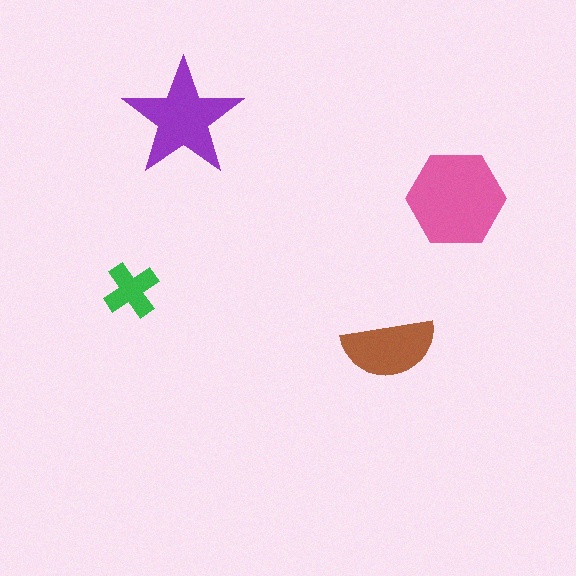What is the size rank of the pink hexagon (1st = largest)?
1st.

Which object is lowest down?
The brown semicircle is bottommost.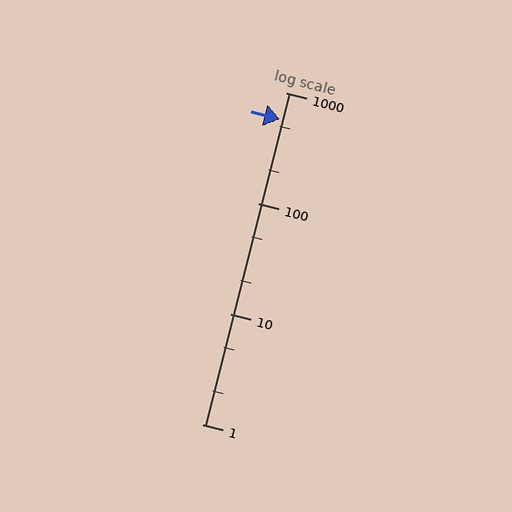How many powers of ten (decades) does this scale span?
The scale spans 3 decades, from 1 to 1000.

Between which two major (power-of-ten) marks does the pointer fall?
The pointer is between 100 and 1000.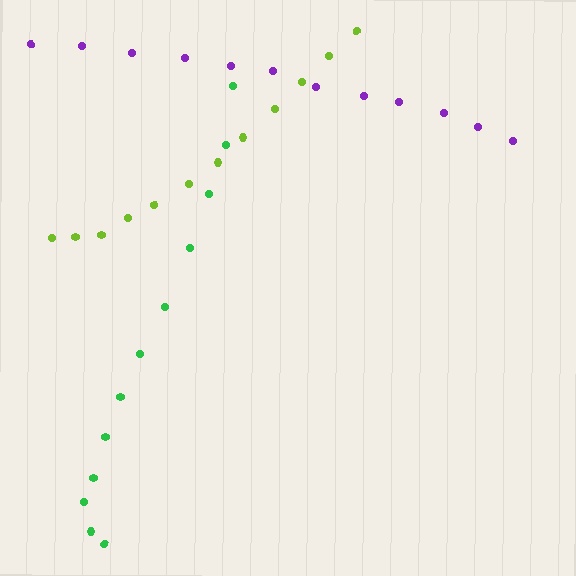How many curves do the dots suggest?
There are 3 distinct paths.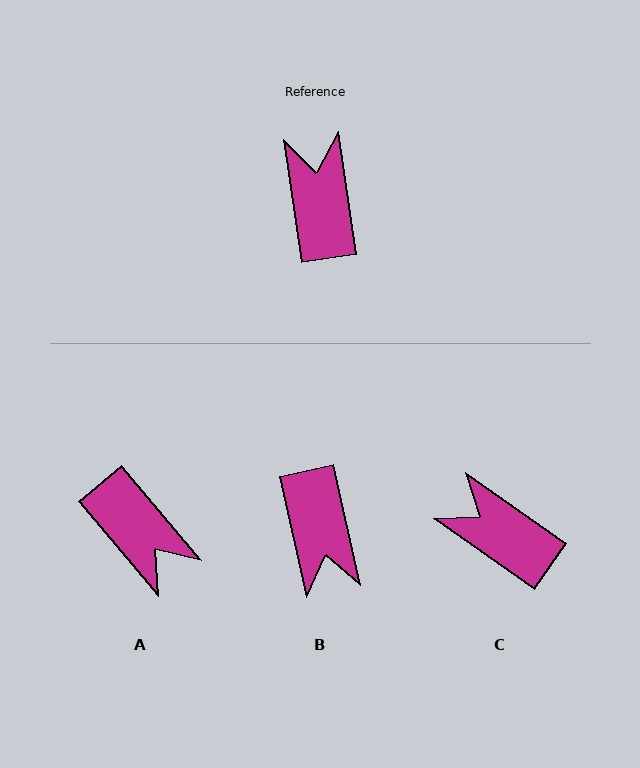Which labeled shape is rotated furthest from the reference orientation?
B, about 175 degrees away.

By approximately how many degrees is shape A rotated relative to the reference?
Approximately 148 degrees clockwise.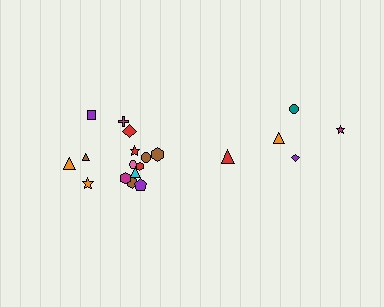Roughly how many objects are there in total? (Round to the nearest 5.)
Roughly 20 objects in total.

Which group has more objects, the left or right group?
The left group.